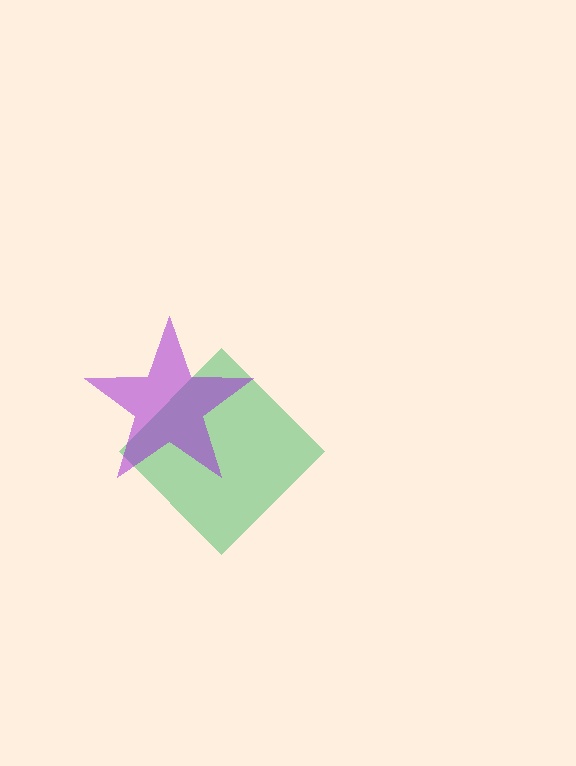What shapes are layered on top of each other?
The layered shapes are: a green diamond, a purple star.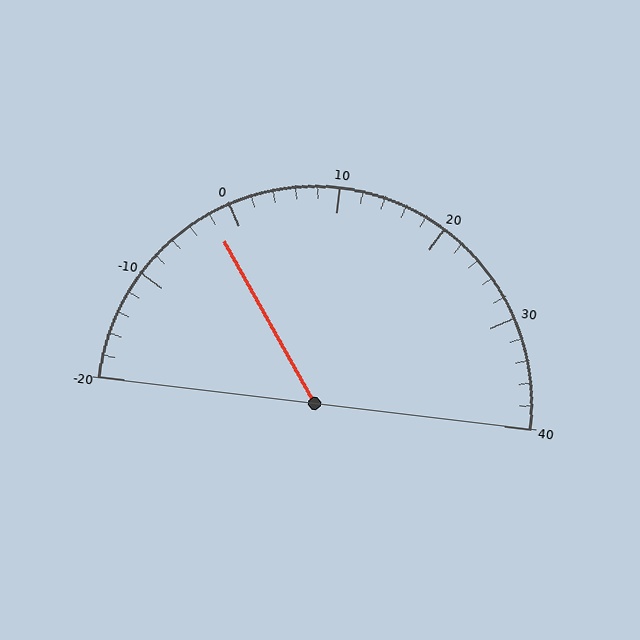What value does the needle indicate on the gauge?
The needle indicates approximately -2.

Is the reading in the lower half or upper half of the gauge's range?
The reading is in the lower half of the range (-20 to 40).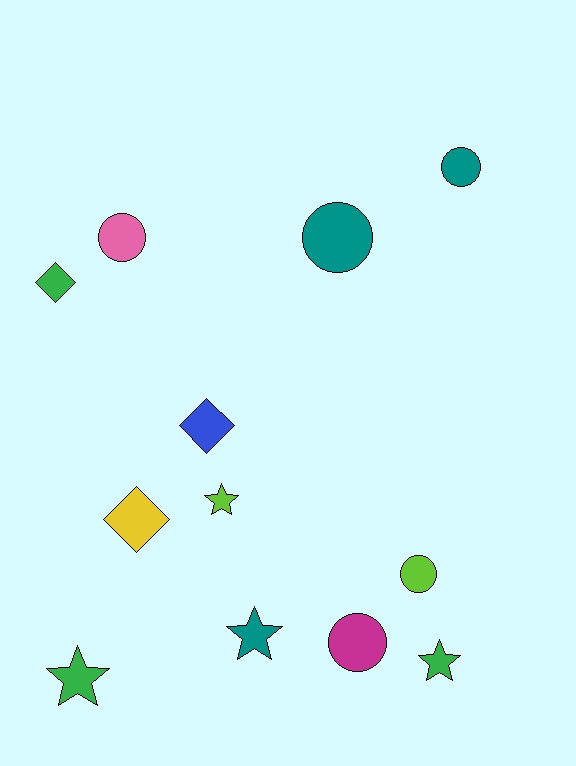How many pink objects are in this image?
There is 1 pink object.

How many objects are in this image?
There are 12 objects.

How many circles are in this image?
There are 5 circles.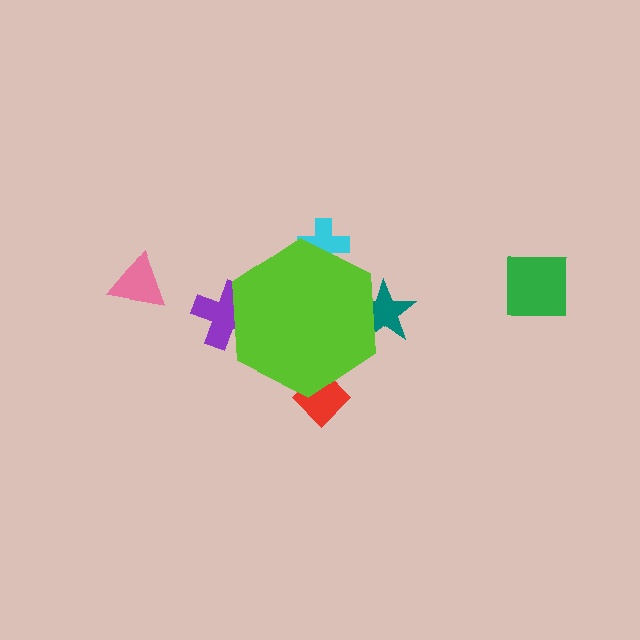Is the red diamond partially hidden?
Yes, the red diamond is partially hidden behind the lime hexagon.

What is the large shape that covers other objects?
A lime hexagon.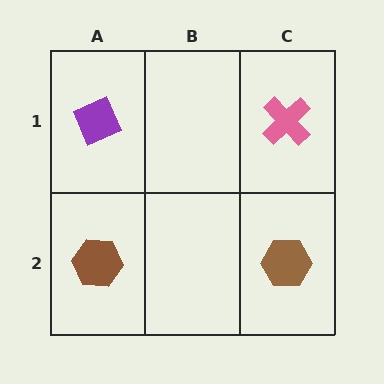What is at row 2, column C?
A brown hexagon.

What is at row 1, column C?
A pink cross.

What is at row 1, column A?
A purple diamond.